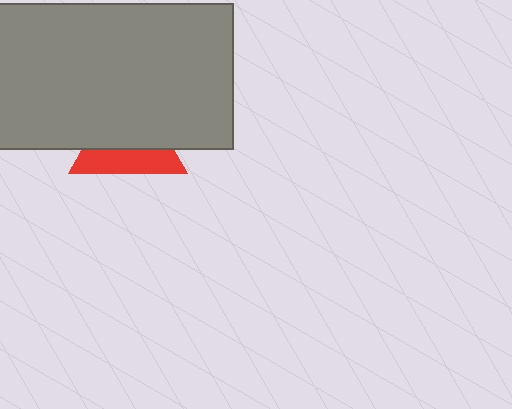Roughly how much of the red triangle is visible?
A small part of it is visible (roughly 40%).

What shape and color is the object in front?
The object in front is a gray rectangle.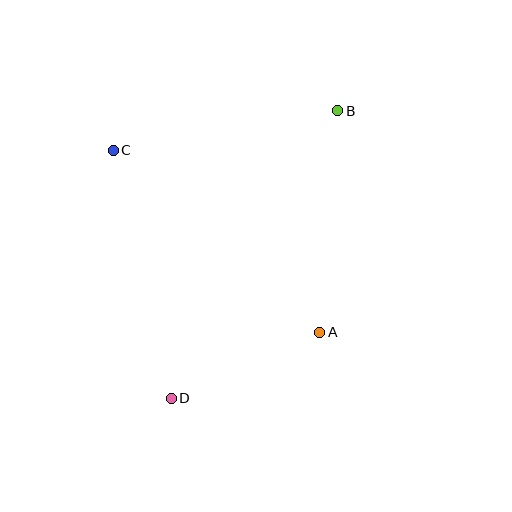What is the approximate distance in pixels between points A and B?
The distance between A and B is approximately 222 pixels.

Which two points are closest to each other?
Points A and D are closest to each other.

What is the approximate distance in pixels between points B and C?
The distance between B and C is approximately 228 pixels.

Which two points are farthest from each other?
Points B and D are farthest from each other.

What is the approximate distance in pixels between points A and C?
The distance between A and C is approximately 276 pixels.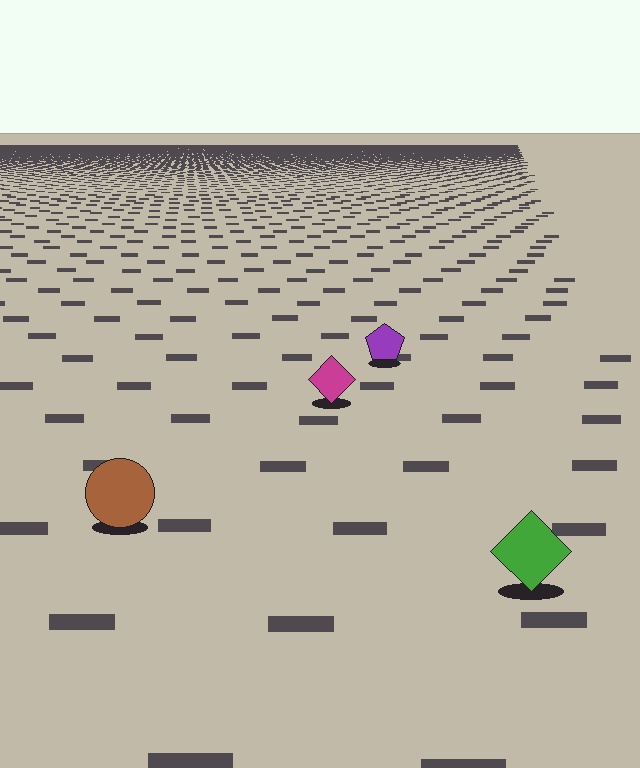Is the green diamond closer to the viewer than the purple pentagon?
Yes. The green diamond is closer — you can tell from the texture gradient: the ground texture is coarser near it.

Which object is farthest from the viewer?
The purple pentagon is farthest from the viewer. It appears smaller and the ground texture around it is denser.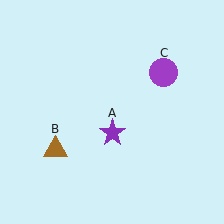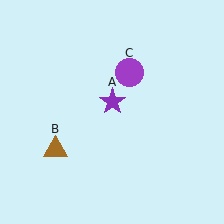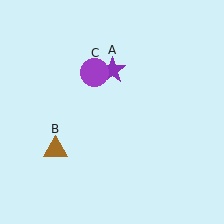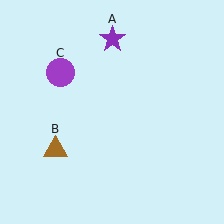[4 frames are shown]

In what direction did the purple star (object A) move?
The purple star (object A) moved up.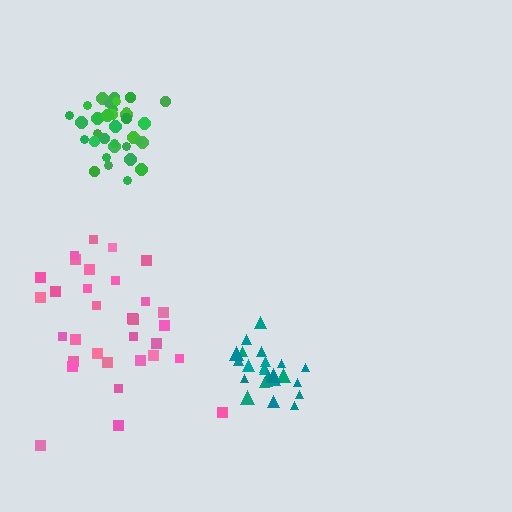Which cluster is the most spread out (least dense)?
Pink.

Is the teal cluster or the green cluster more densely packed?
Green.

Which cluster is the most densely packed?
Green.